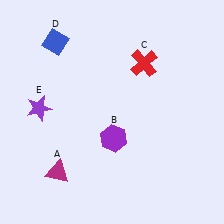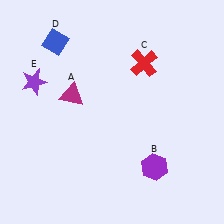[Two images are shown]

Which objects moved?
The objects that moved are: the magenta triangle (A), the purple hexagon (B), the purple star (E).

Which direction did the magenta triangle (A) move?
The magenta triangle (A) moved up.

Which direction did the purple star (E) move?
The purple star (E) moved up.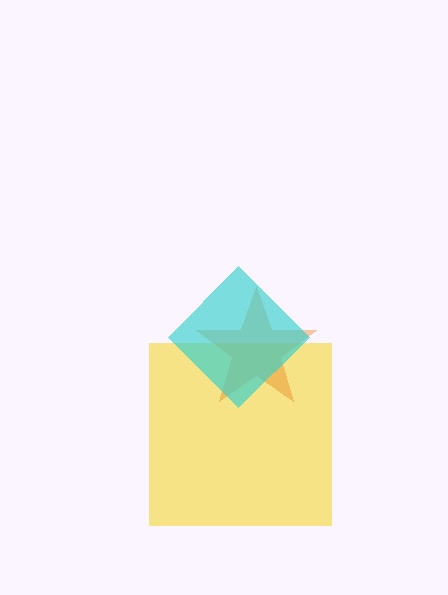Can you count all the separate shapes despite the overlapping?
Yes, there are 3 separate shapes.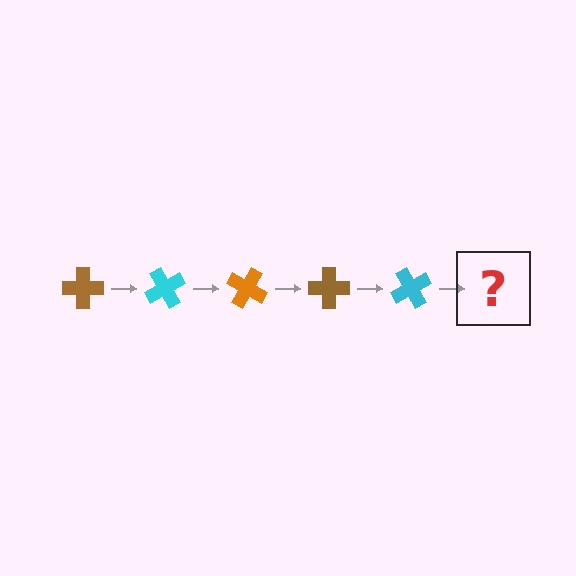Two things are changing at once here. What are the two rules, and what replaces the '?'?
The two rules are that it rotates 60 degrees each step and the color cycles through brown, cyan, and orange. The '?' should be an orange cross, rotated 300 degrees from the start.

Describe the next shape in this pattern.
It should be an orange cross, rotated 300 degrees from the start.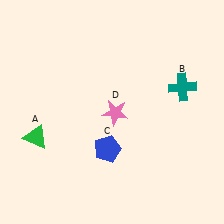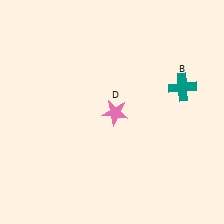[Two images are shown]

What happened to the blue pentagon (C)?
The blue pentagon (C) was removed in Image 2. It was in the bottom-left area of Image 1.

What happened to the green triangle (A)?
The green triangle (A) was removed in Image 2. It was in the bottom-left area of Image 1.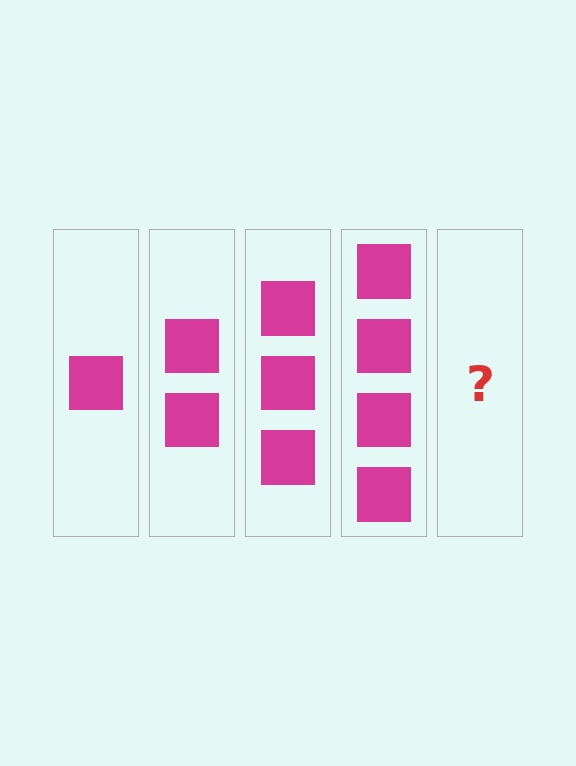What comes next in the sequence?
The next element should be 5 squares.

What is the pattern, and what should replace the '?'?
The pattern is that each step adds one more square. The '?' should be 5 squares.